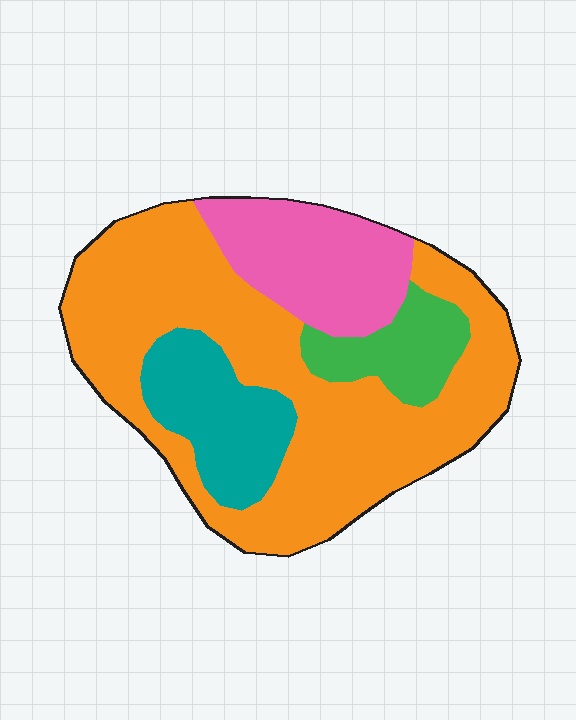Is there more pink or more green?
Pink.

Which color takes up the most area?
Orange, at roughly 60%.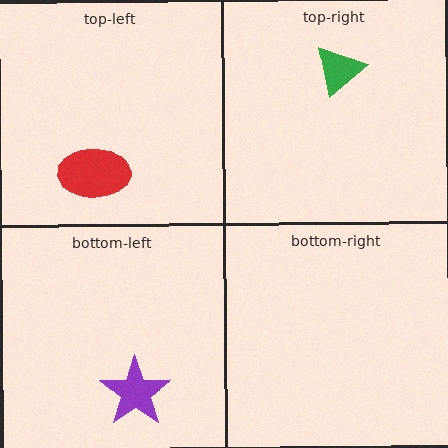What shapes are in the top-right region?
The green triangle.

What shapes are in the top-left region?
The red ellipse.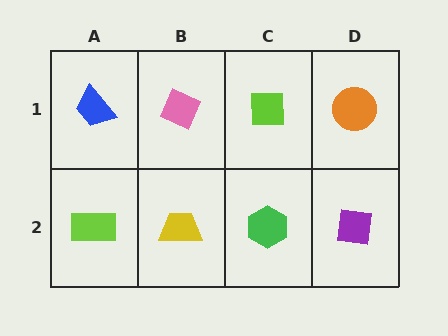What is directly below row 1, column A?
A lime rectangle.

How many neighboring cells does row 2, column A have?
2.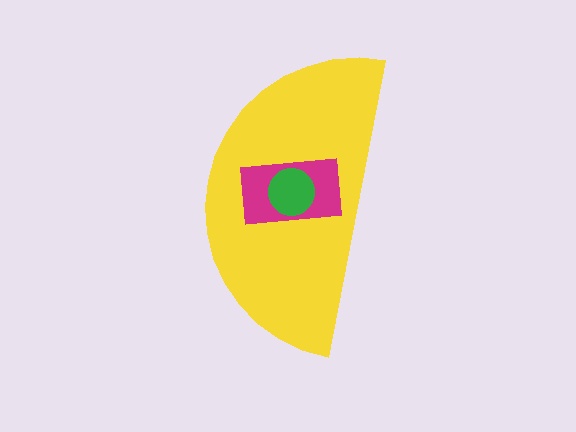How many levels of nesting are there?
3.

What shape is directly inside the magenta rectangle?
The green circle.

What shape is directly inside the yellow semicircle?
The magenta rectangle.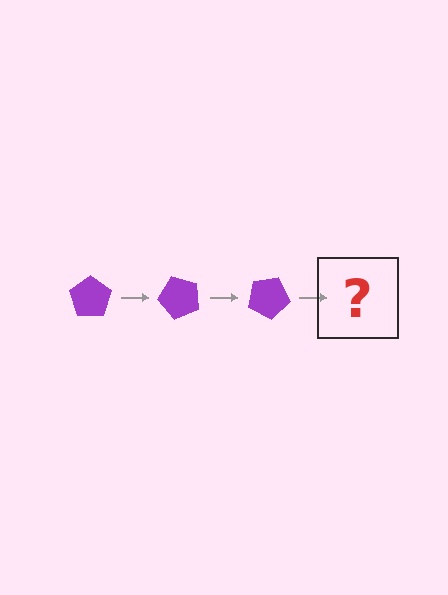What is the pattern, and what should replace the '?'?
The pattern is that the pentagon rotates 50 degrees each step. The '?' should be a purple pentagon rotated 150 degrees.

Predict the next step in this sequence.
The next step is a purple pentagon rotated 150 degrees.